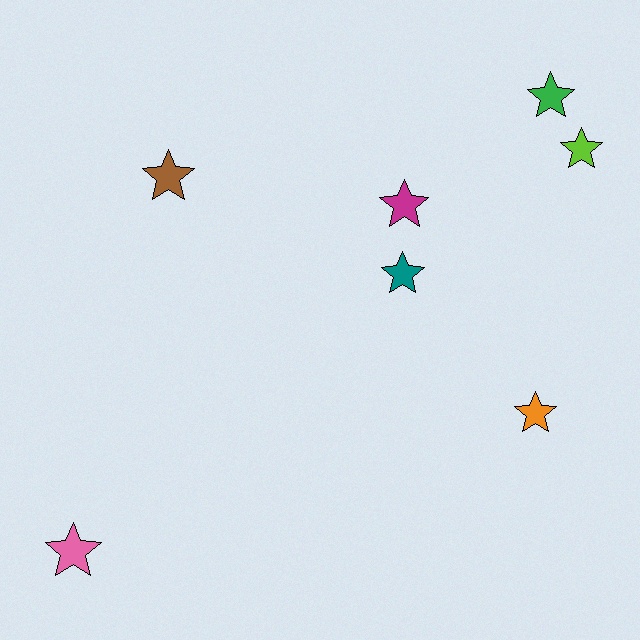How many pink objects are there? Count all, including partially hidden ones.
There is 1 pink object.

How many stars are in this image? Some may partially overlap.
There are 7 stars.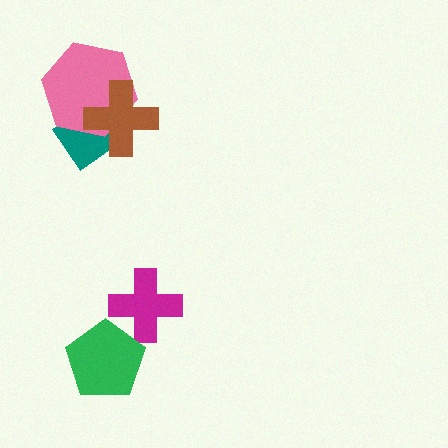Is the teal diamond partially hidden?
Yes, it is partially covered by another shape.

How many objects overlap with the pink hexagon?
2 objects overlap with the pink hexagon.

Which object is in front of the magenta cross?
The green pentagon is in front of the magenta cross.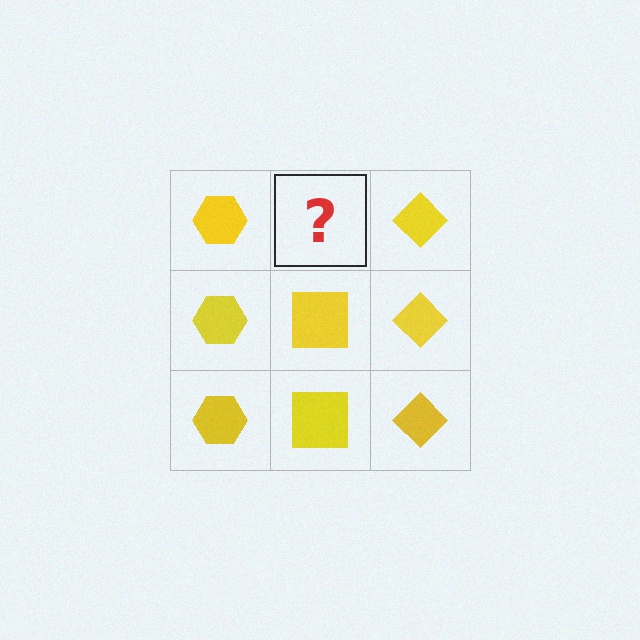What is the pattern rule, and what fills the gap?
The rule is that each column has a consistent shape. The gap should be filled with a yellow square.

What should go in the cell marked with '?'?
The missing cell should contain a yellow square.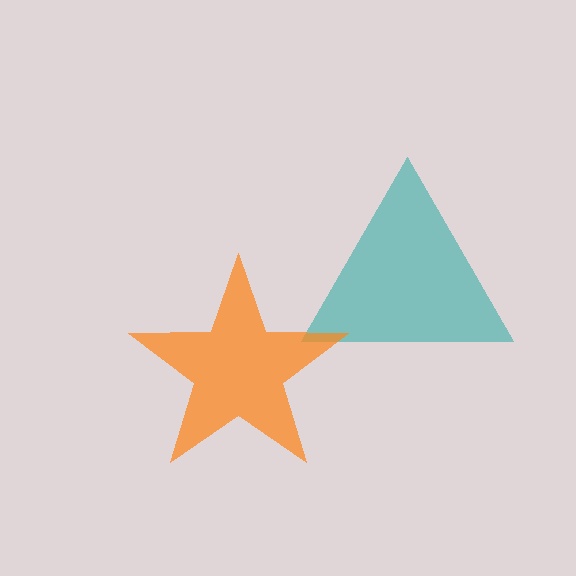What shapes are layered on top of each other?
The layered shapes are: a teal triangle, an orange star.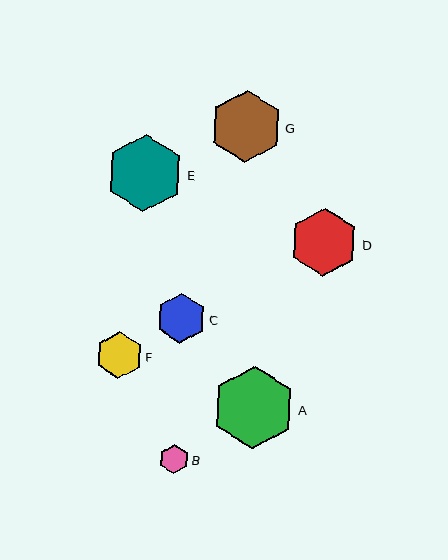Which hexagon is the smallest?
Hexagon B is the smallest with a size of approximately 29 pixels.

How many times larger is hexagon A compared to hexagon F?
Hexagon A is approximately 1.8 times the size of hexagon F.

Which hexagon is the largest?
Hexagon A is the largest with a size of approximately 83 pixels.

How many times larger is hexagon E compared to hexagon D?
Hexagon E is approximately 1.1 times the size of hexagon D.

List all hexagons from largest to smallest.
From largest to smallest: A, E, G, D, C, F, B.